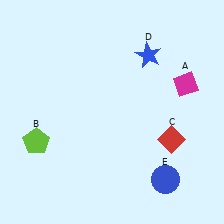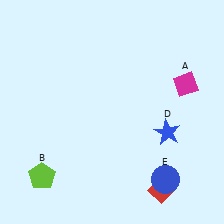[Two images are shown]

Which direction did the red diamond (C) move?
The red diamond (C) moved down.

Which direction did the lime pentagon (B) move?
The lime pentagon (B) moved down.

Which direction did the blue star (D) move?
The blue star (D) moved down.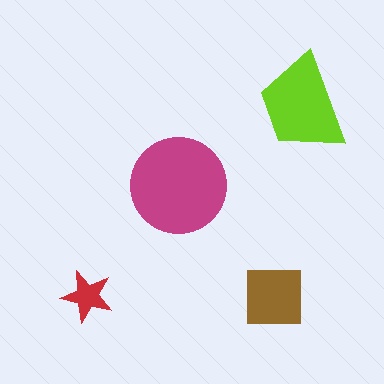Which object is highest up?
The lime trapezoid is topmost.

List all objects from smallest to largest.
The red star, the brown square, the lime trapezoid, the magenta circle.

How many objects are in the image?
There are 4 objects in the image.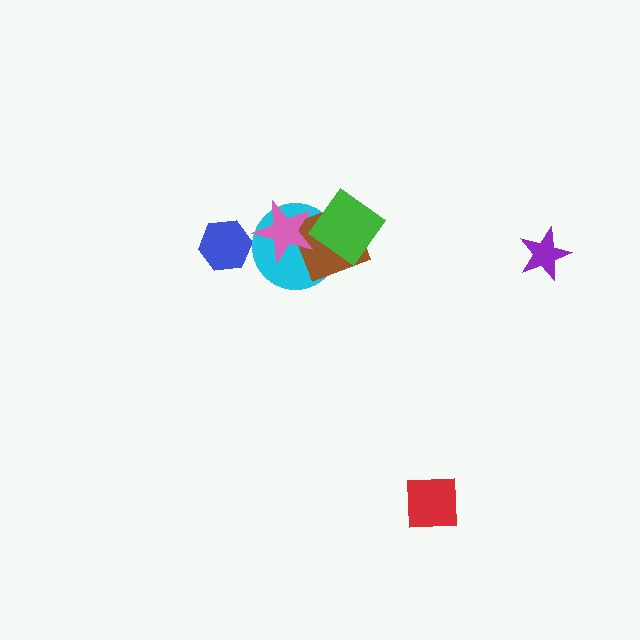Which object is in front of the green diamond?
The pink star is in front of the green diamond.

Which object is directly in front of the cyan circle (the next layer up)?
The brown square is directly in front of the cyan circle.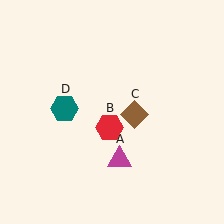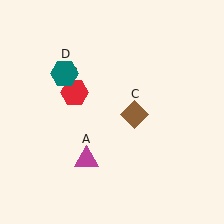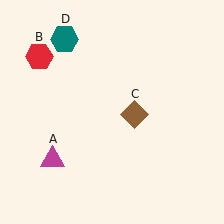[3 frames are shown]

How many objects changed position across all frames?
3 objects changed position: magenta triangle (object A), red hexagon (object B), teal hexagon (object D).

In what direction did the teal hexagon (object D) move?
The teal hexagon (object D) moved up.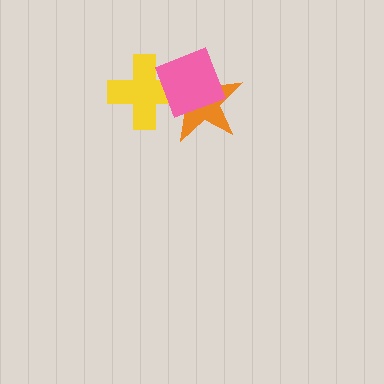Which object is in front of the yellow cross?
The pink diamond is in front of the yellow cross.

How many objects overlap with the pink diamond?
2 objects overlap with the pink diamond.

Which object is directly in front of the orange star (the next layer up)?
The yellow cross is directly in front of the orange star.